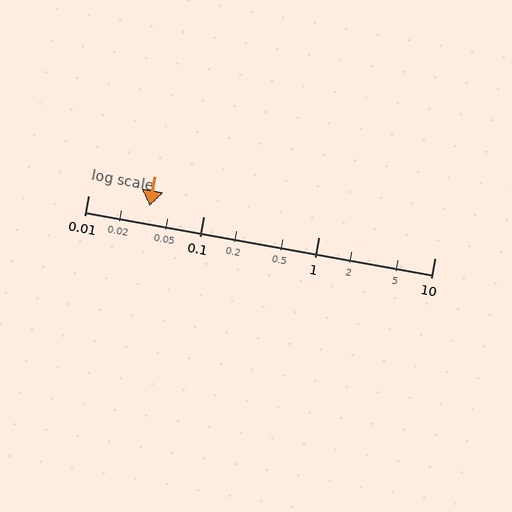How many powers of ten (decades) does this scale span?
The scale spans 3 decades, from 0.01 to 10.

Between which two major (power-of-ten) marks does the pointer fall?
The pointer is between 0.01 and 0.1.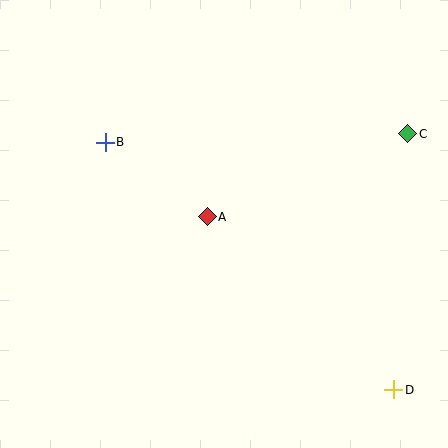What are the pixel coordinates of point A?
Point A is at (207, 217).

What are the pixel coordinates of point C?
Point C is at (408, 134).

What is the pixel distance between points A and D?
The distance between A and D is 255 pixels.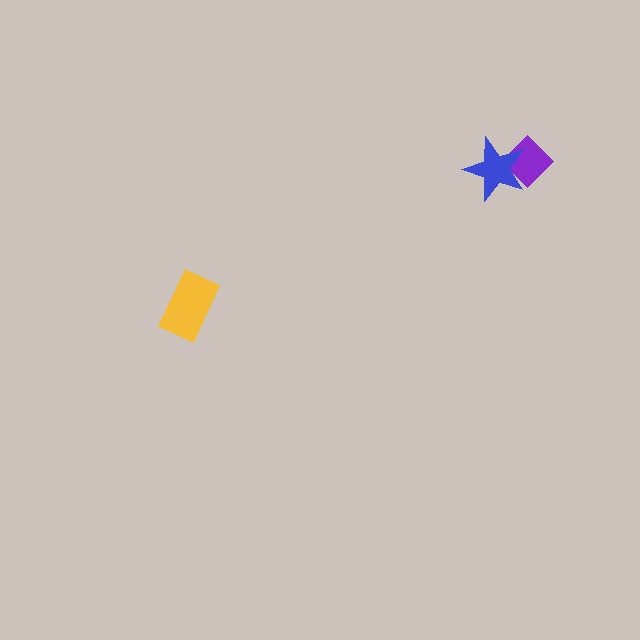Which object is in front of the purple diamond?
The blue star is in front of the purple diamond.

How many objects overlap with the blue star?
1 object overlaps with the blue star.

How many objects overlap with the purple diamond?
1 object overlaps with the purple diamond.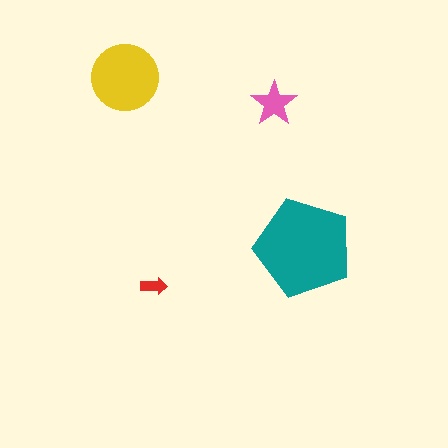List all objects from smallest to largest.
The red arrow, the pink star, the yellow circle, the teal pentagon.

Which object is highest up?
The yellow circle is topmost.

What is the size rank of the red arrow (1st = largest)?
4th.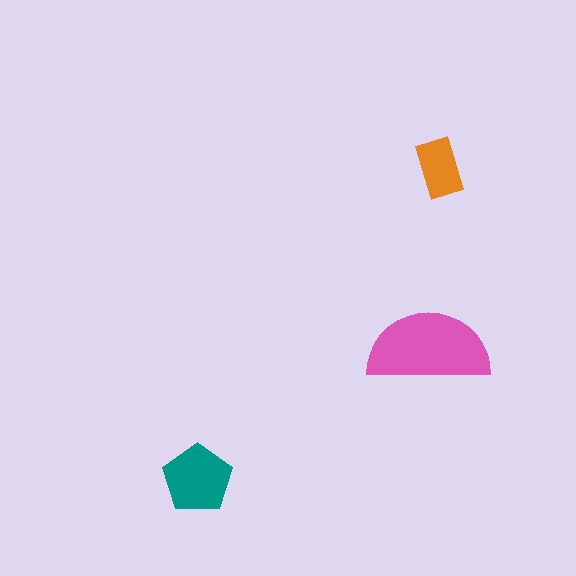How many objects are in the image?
There are 3 objects in the image.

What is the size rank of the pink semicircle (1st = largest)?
1st.